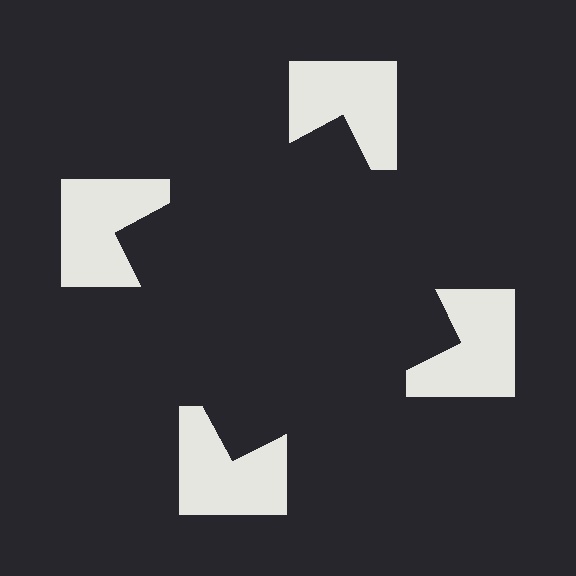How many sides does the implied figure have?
4 sides.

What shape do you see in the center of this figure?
An illusory square — its edges are inferred from the aligned wedge cuts in the notched squares, not physically drawn.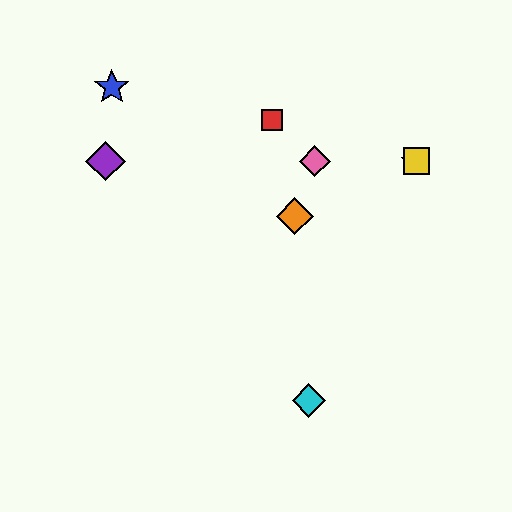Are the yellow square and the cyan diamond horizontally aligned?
No, the yellow square is at y≈161 and the cyan diamond is at y≈400.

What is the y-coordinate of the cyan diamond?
The cyan diamond is at y≈400.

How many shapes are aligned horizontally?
4 shapes (the green star, the yellow square, the purple diamond, the pink diamond) are aligned horizontally.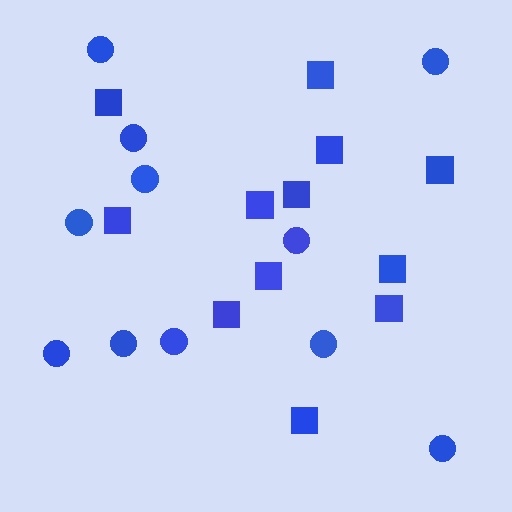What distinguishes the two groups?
There are 2 groups: one group of squares (12) and one group of circles (11).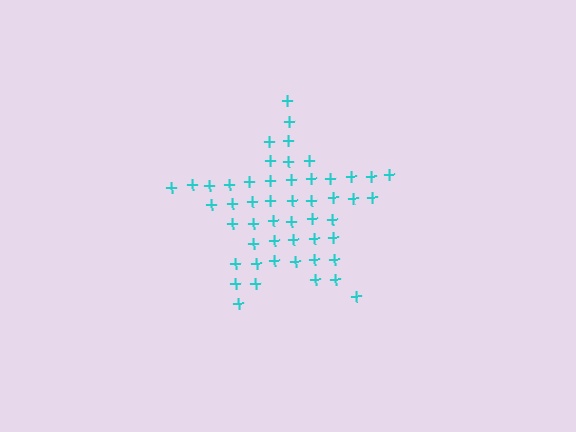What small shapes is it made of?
It is made of small plus signs.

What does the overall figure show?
The overall figure shows a star.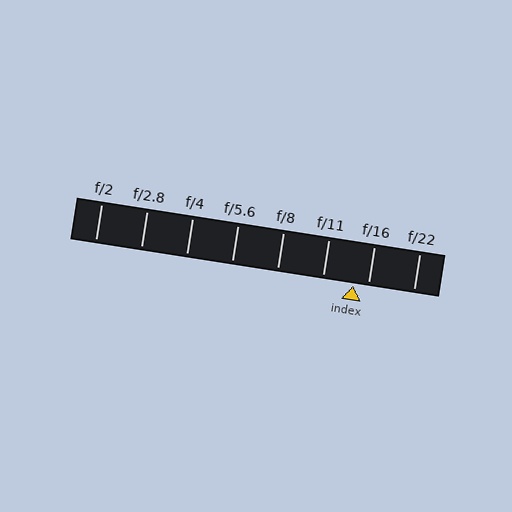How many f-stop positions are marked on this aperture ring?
There are 8 f-stop positions marked.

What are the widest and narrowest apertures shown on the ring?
The widest aperture shown is f/2 and the narrowest is f/22.